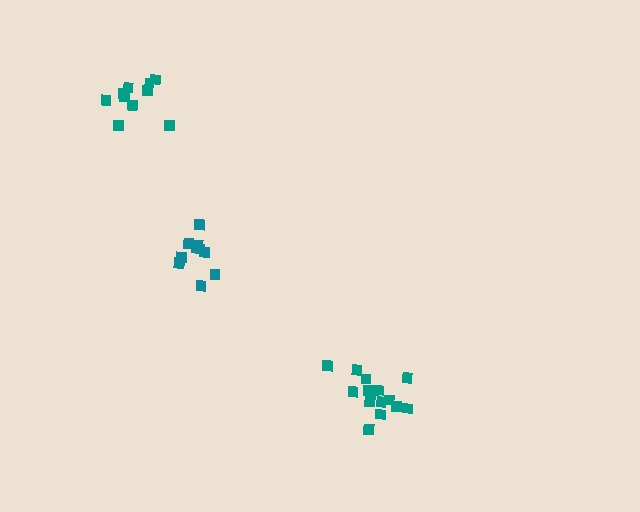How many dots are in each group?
Group 1: 15 dots, Group 2: 10 dots, Group 3: 10 dots (35 total).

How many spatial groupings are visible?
There are 3 spatial groupings.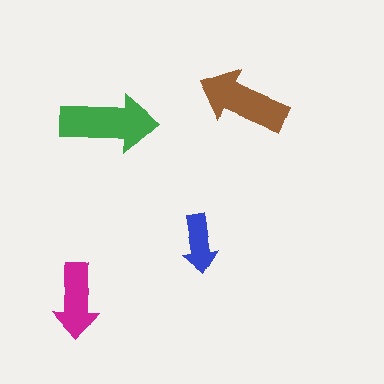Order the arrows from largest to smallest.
the green one, the brown one, the magenta one, the blue one.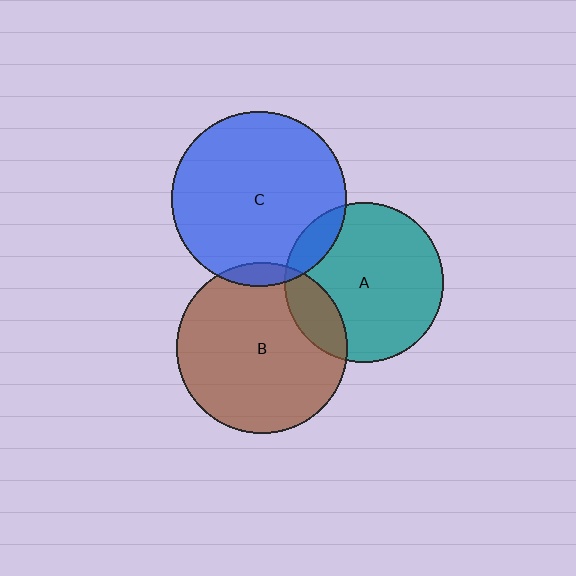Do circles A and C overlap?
Yes.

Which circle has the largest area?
Circle C (blue).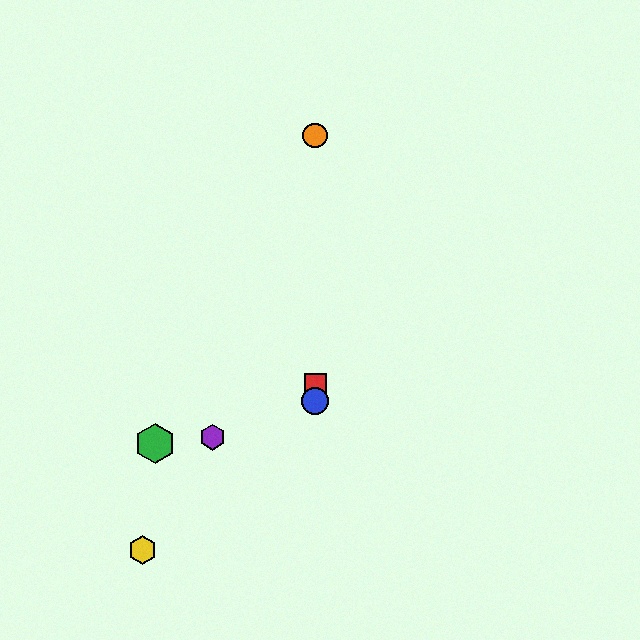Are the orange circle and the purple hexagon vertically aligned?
No, the orange circle is at x≈315 and the purple hexagon is at x≈212.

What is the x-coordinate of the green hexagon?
The green hexagon is at x≈155.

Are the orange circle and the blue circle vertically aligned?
Yes, both are at x≈315.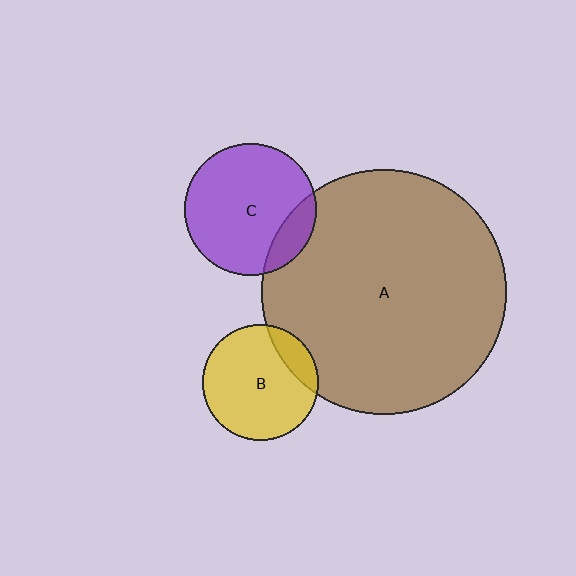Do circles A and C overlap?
Yes.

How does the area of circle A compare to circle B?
Approximately 4.4 times.